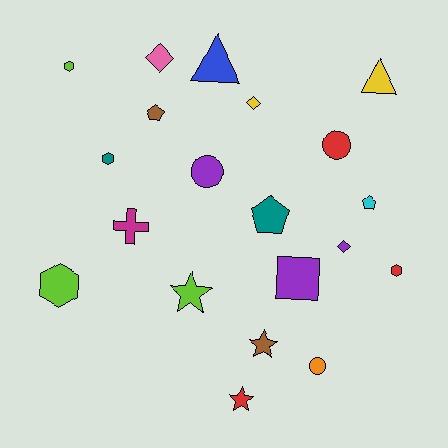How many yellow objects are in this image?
There are 2 yellow objects.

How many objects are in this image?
There are 20 objects.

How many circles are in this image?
There are 3 circles.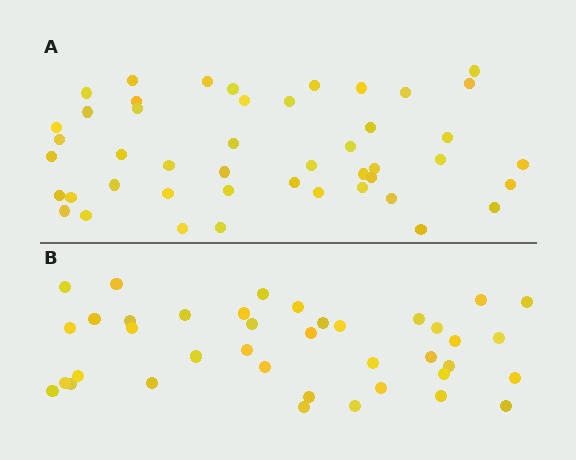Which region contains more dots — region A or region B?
Region A (the top region) has more dots.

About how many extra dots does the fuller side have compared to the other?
Region A has roughly 8 or so more dots than region B.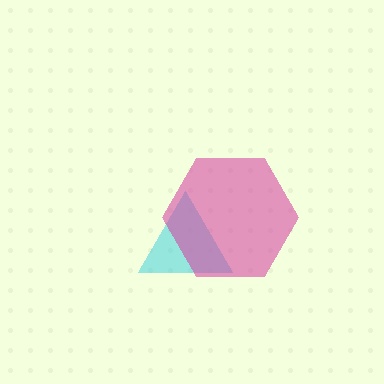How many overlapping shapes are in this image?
There are 2 overlapping shapes in the image.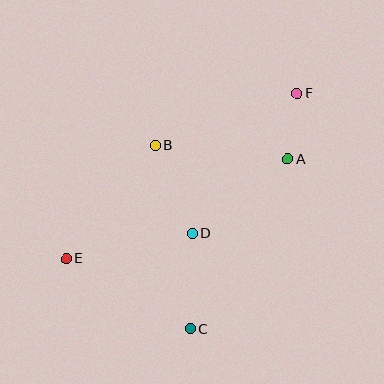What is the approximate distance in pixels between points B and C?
The distance between B and C is approximately 187 pixels.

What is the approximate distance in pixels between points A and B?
The distance between A and B is approximately 134 pixels.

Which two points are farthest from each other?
Points E and F are farthest from each other.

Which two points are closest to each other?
Points A and F are closest to each other.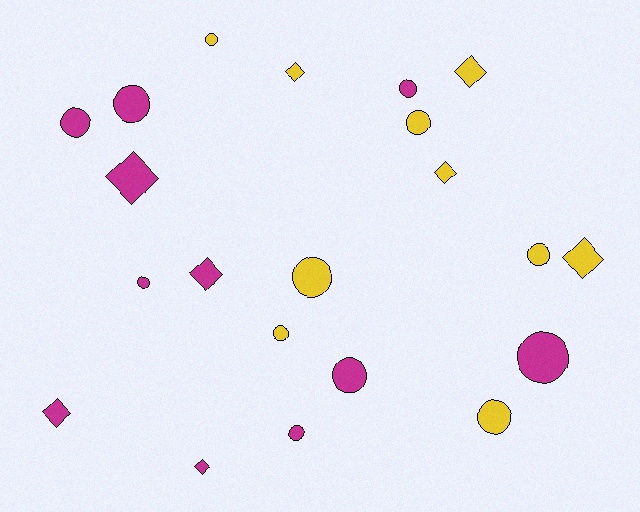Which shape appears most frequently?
Circle, with 13 objects.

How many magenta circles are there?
There are 7 magenta circles.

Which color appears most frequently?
Magenta, with 11 objects.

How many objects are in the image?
There are 21 objects.